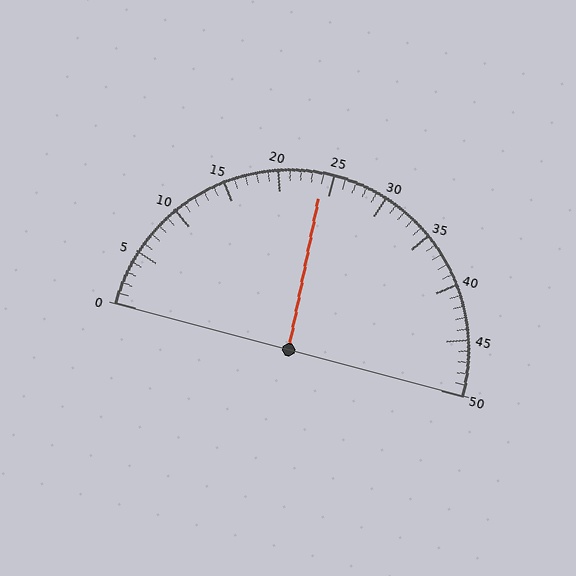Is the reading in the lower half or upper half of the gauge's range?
The reading is in the lower half of the range (0 to 50).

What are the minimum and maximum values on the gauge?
The gauge ranges from 0 to 50.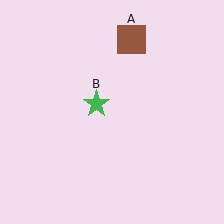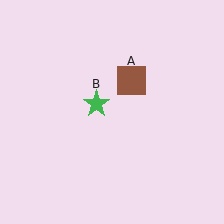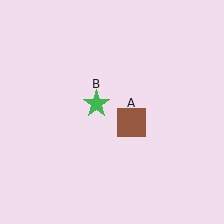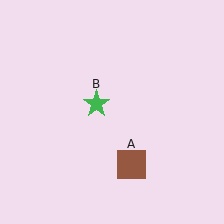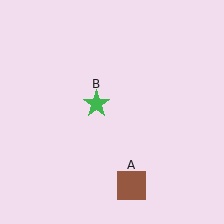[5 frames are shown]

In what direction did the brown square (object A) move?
The brown square (object A) moved down.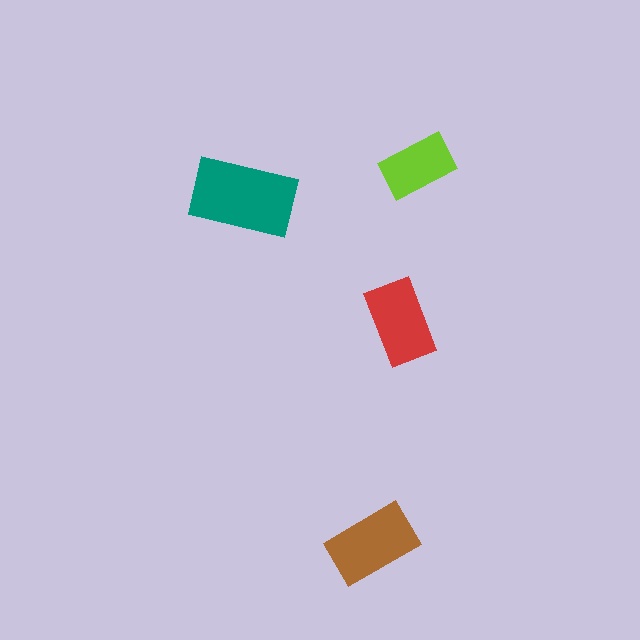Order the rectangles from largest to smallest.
the teal one, the brown one, the red one, the lime one.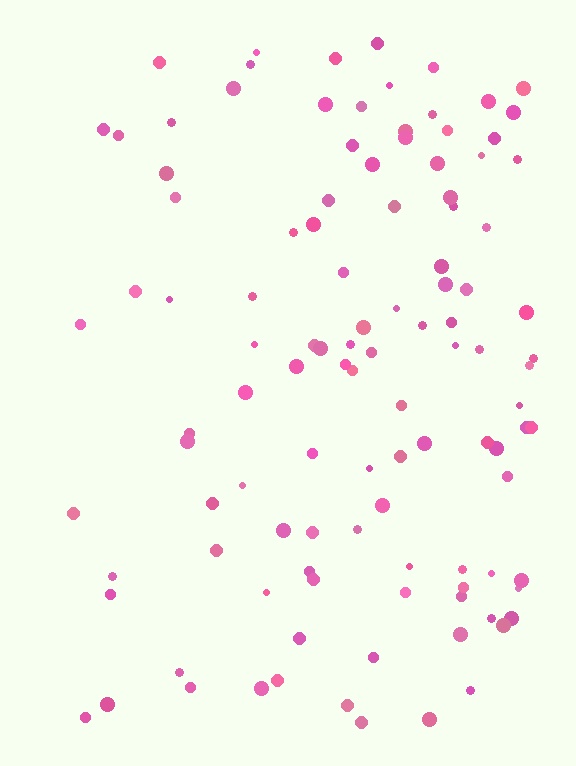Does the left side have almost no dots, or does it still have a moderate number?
Still a moderate number, just noticeably fewer than the right.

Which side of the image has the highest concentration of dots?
The right.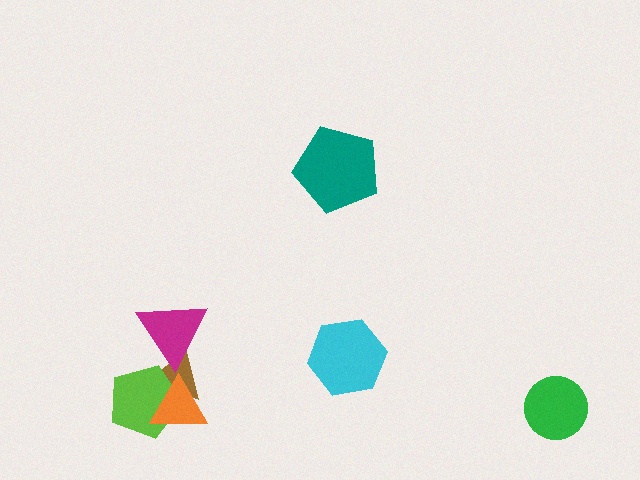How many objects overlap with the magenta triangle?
1 object overlaps with the magenta triangle.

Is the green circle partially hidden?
No, no other shape covers it.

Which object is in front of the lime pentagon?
The orange triangle is in front of the lime pentagon.